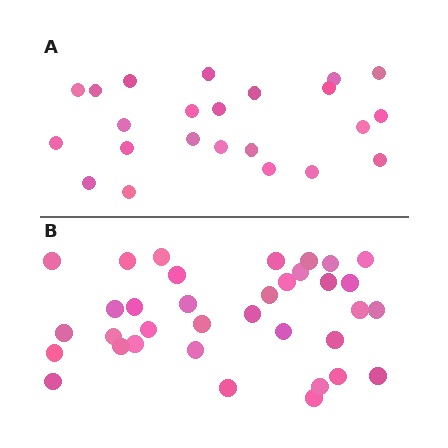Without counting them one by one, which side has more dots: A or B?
Region B (the bottom region) has more dots.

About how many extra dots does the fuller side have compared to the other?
Region B has roughly 12 or so more dots than region A.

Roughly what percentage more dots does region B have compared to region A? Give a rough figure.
About 50% more.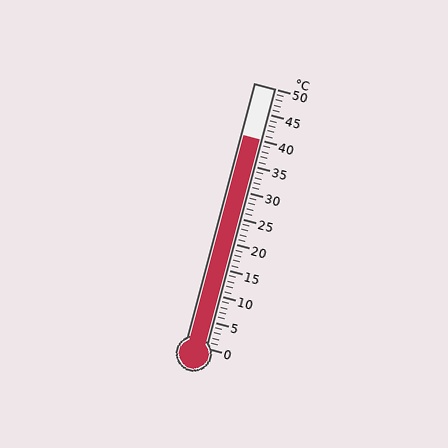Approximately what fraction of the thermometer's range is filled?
The thermometer is filled to approximately 80% of its range.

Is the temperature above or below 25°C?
The temperature is above 25°C.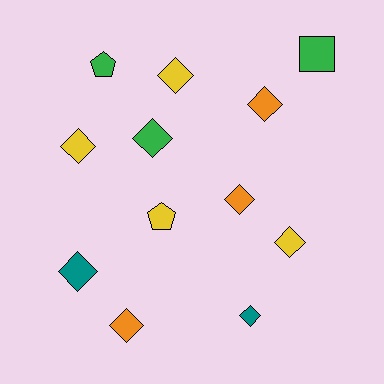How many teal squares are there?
There are no teal squares.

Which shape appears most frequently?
Diamond, with 9 objects.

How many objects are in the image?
There are 12 objects.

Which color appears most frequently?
Yellow, with 4 objects.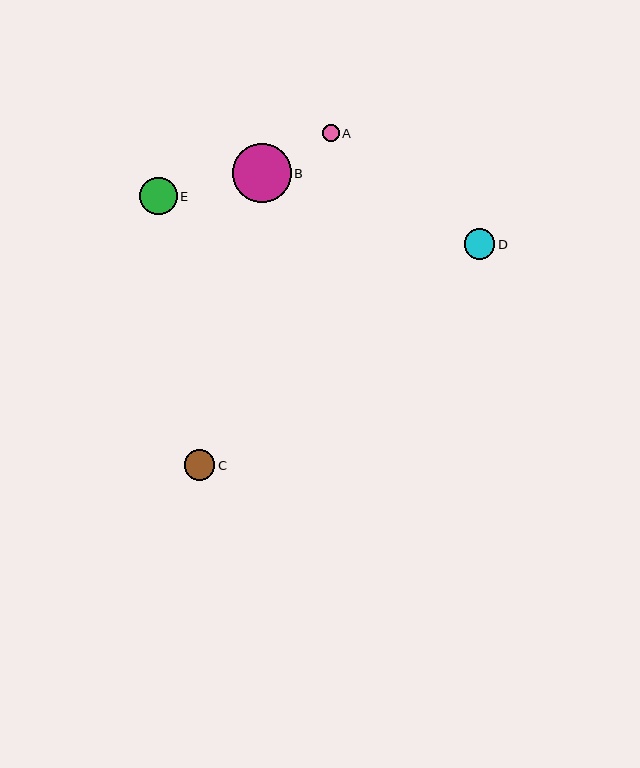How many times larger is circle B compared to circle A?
Circle B is approximately 3.5 times the size of circle A.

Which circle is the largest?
Circle B is the largest with a size of approximately 59 pixels.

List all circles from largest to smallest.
From largest to smallest: B, E, D, C, A.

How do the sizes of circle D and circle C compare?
Circle D and circle C are approximately the same size.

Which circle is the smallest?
Circle A is the smallest with a size of approximately 17 pixels.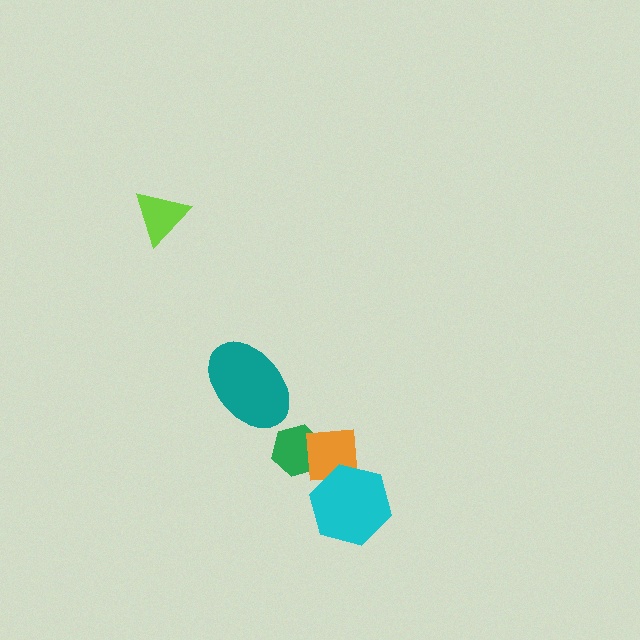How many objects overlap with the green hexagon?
1 object overlaps with the green hexagon.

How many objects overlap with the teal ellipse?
0 objects overlap with the teal ellipse.